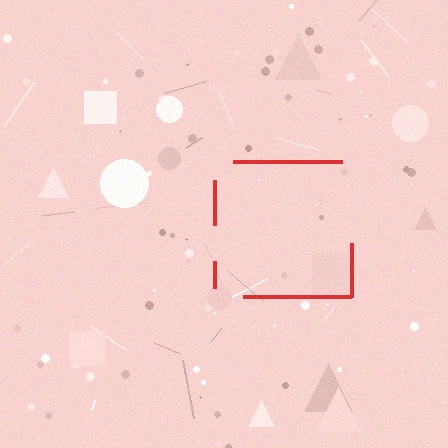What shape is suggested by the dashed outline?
The dashed outline suggests a square.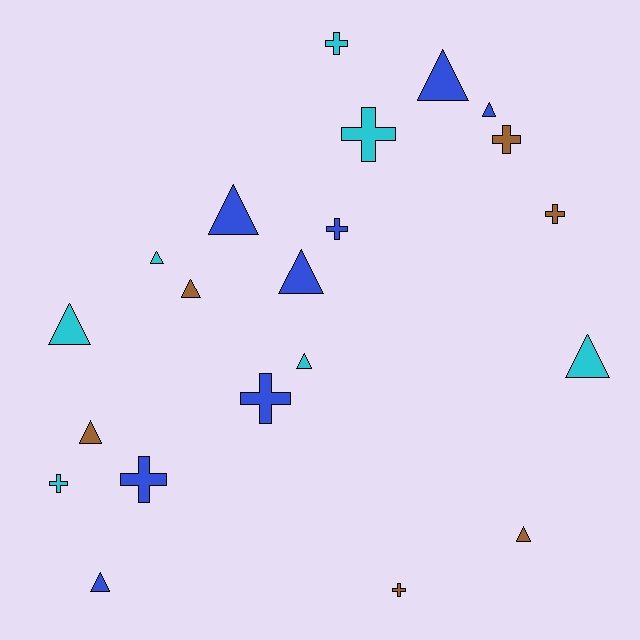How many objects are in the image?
There are 21 objects.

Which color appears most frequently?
Blue, with 8 objects.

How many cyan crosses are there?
There are 3 cyan crosses.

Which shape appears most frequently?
Triangle, with 12 objects.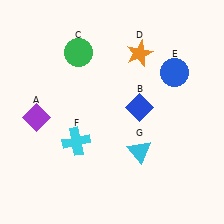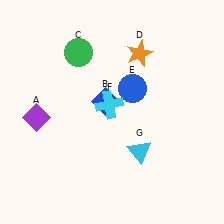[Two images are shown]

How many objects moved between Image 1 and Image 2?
3 objects moved between the two images.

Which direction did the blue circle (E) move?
The blue circle (E) moved left.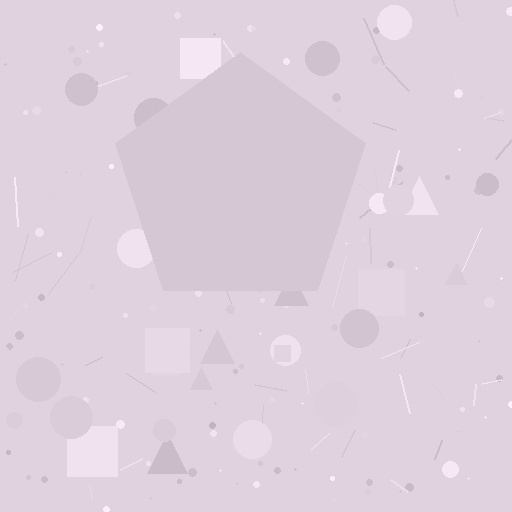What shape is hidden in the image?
A pentagon is hidden in the image.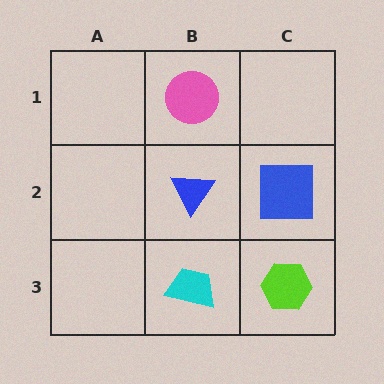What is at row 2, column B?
A blue triangle.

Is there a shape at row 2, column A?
No, that cell is empty.